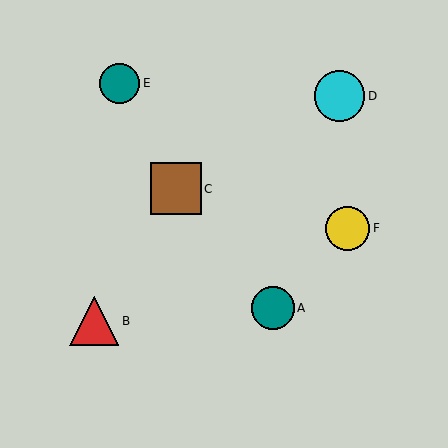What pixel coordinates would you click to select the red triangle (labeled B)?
Click at (94, 321) to select the red triangle B.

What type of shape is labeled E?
Shape E is a teal circle.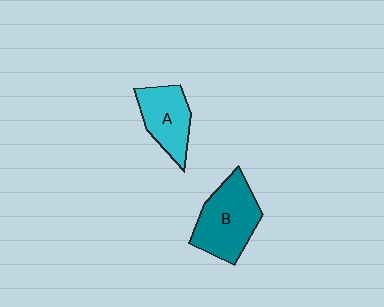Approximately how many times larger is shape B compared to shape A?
Approximately 1.3 times.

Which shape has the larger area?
Shape B (teal).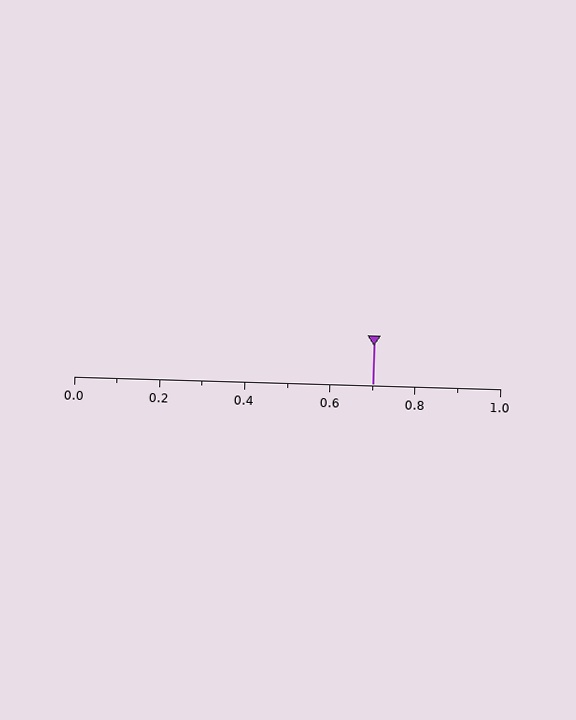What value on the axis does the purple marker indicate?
The marker indicates approximately 0.7.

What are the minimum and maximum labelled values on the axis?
The axis runs from 0.0 to 1.0.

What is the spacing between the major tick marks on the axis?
The major ticks are spaced 0.2 apart.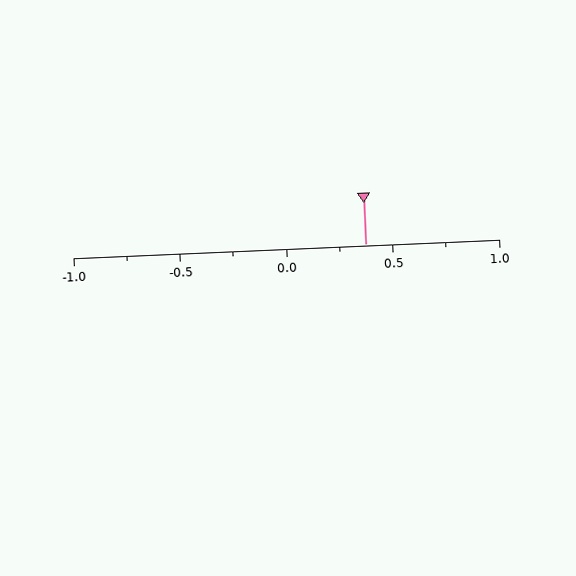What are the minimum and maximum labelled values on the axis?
The axis runs from -1.0 to 1.0.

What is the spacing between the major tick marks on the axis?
The major ticks are spaced 0.5 apart.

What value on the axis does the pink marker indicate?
The marker indicates approximately 0.38.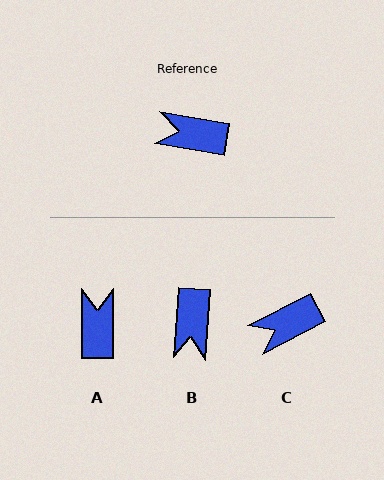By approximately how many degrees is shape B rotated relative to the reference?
Approximately 95 degrees counter-clockwise.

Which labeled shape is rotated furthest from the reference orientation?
B, about 95 degrees away.